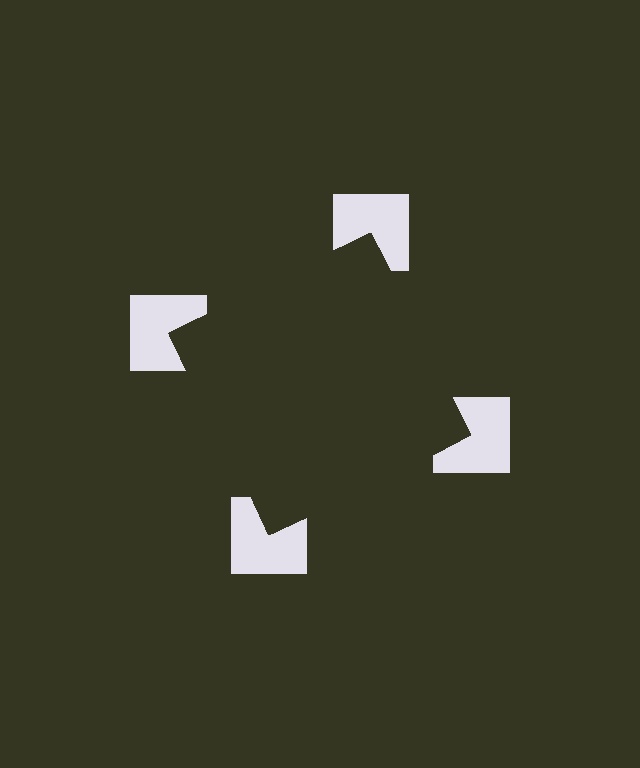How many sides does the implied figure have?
4 sides.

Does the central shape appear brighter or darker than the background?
It typically appears slightly darker than the background, even though no actual brightness change is drawn.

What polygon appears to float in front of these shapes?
An illusory square — its edges are inferred from the aligned wedge cuts in the notched squares, not physically drawn.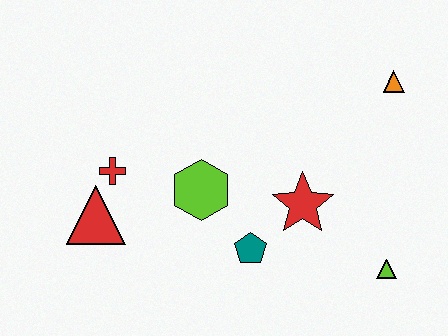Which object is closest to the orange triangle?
The red star is closest to the orange triangle.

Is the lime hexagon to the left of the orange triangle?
Yes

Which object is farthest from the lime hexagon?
The orange triangle is farthest from the lime hexagon.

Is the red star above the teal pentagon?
Yes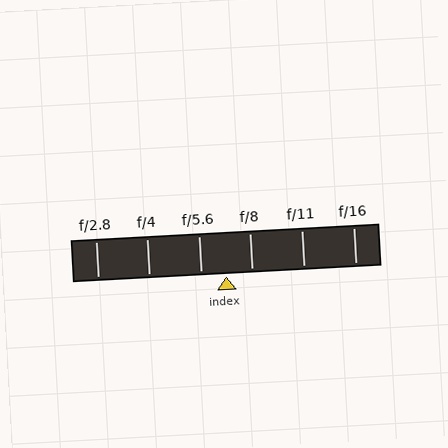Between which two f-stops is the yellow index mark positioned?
The index mark is between f/5.6 and f/8.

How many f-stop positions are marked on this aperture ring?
There are 6 f-stop positions marked.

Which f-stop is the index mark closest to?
The index mark is closest to f/5.6.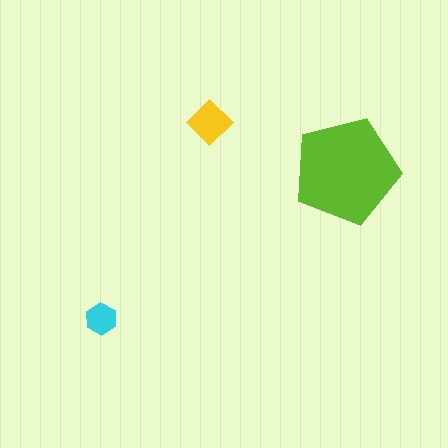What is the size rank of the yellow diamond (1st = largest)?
2nd.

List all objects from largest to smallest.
The lime pentagon, the yellow diamond, the cyan hexagon.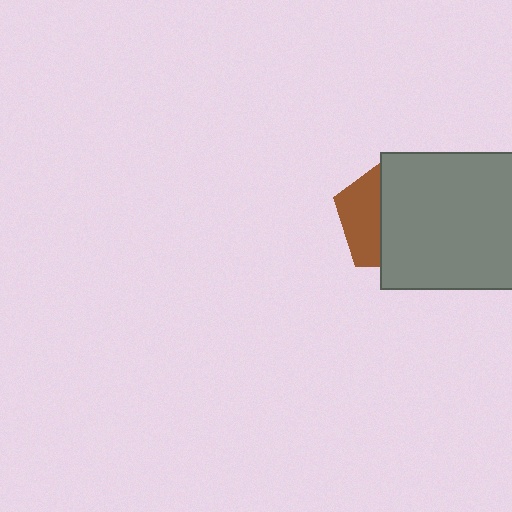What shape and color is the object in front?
The object in front is a gray rectangle.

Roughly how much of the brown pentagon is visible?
A small part of it is visible (roughly 35%).